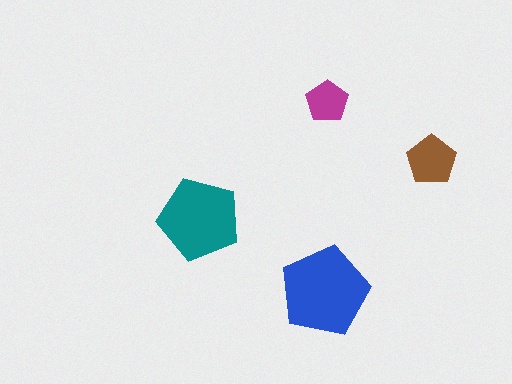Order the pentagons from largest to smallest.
the blue one, the teal one, the brown one, the magenta one.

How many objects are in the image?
There are 4 objects in the image.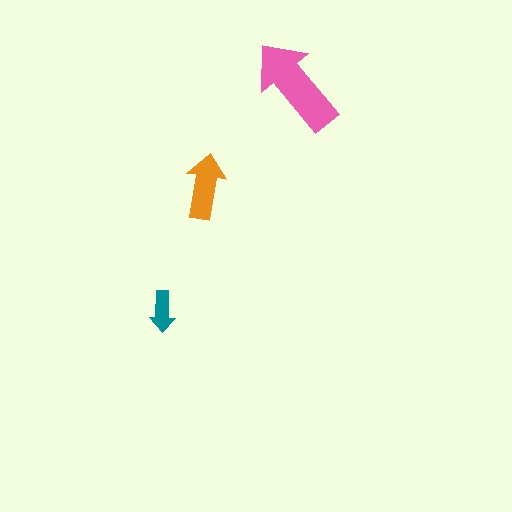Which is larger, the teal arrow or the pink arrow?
The pink one.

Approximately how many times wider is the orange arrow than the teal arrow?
About 1.5 times wider.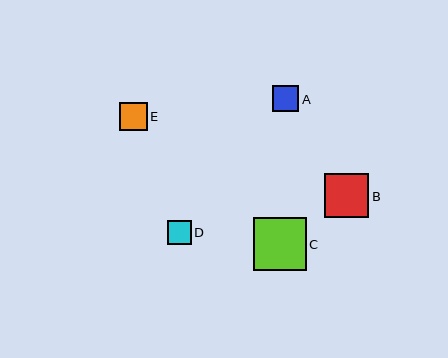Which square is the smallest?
Square D is the smallest with a size of approximately 23 pixels.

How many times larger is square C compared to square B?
Square C is approximately 1.2 times the size of square B.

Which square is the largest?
Square C is the largest with a size of approximately 53 pixels.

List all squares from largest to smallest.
From largest to smallest: C, B, E, A, D.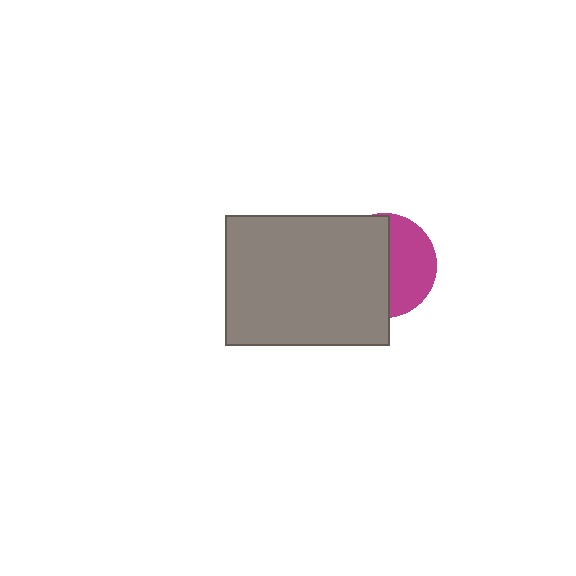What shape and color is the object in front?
The object in front is a gray rectangle.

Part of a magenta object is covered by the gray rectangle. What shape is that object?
It is a circle.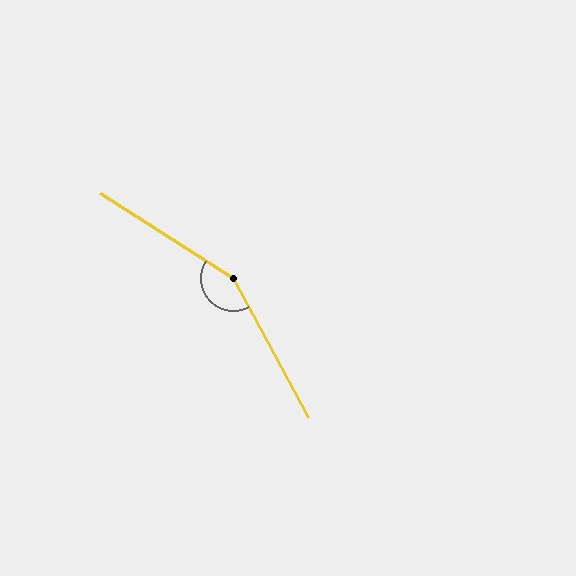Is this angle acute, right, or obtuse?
It is obtuse.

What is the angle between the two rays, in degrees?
Approximately 151 degrees.